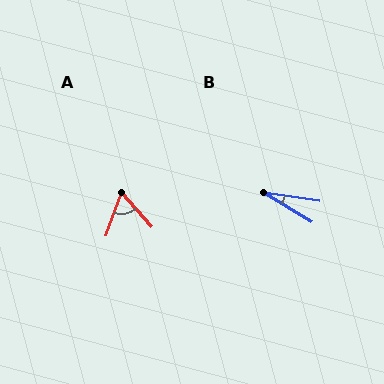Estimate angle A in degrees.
Approximately 61 degrees.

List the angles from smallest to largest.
B (22°), A (61°).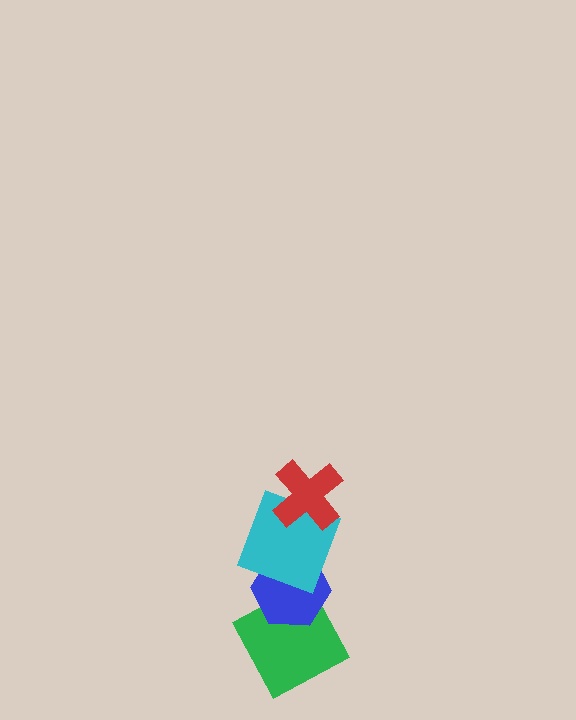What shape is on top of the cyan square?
The red cross is on top of the cyan square.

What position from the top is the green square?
The green square is 4th from the top.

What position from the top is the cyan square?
The cyan square is 2nd from the top.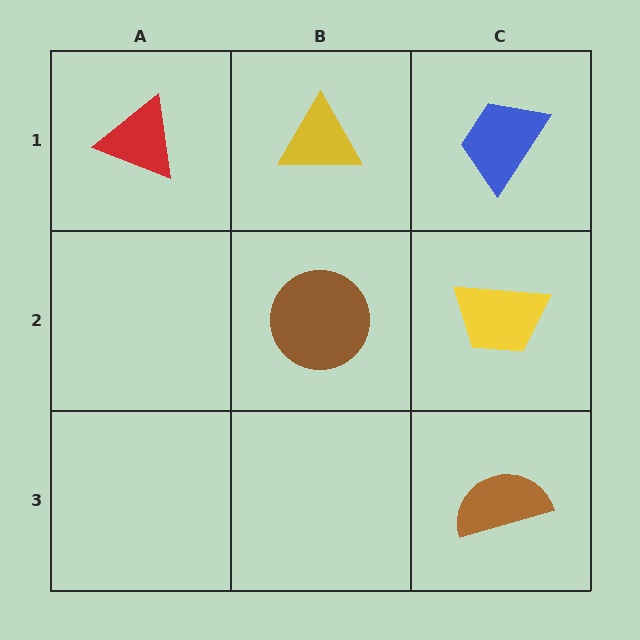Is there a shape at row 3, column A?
No, that cell is empty.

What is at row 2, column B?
A brown circle.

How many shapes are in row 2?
2 shapes.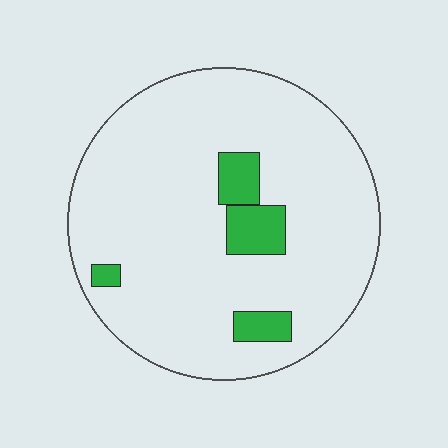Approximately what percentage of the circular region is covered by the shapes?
Approximately 10%.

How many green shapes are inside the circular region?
4.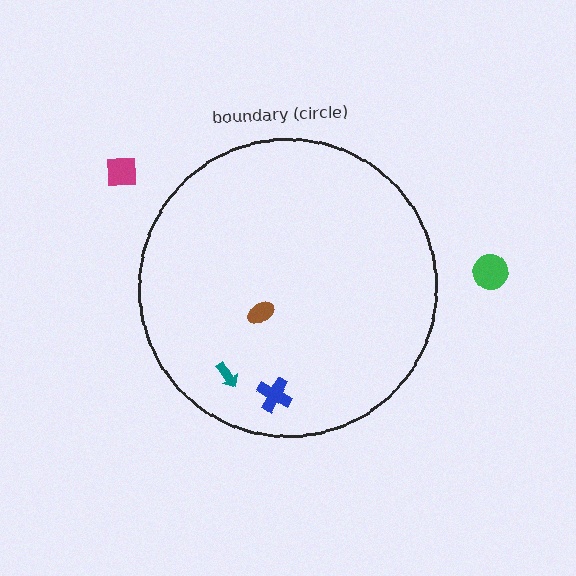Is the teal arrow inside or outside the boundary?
Inside.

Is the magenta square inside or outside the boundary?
Outside.